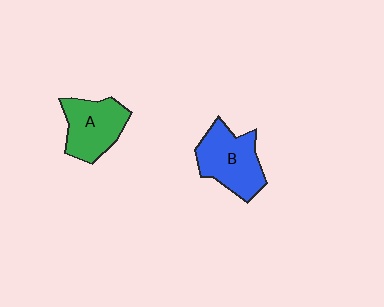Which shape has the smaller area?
Shape A (green).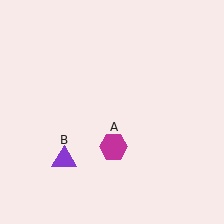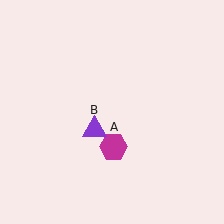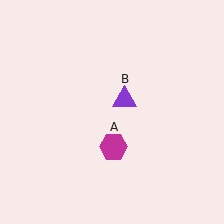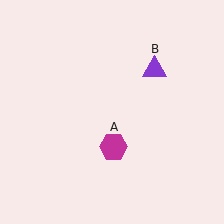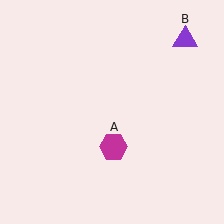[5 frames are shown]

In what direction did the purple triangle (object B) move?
The purple triangle (object B) moved up and to the right.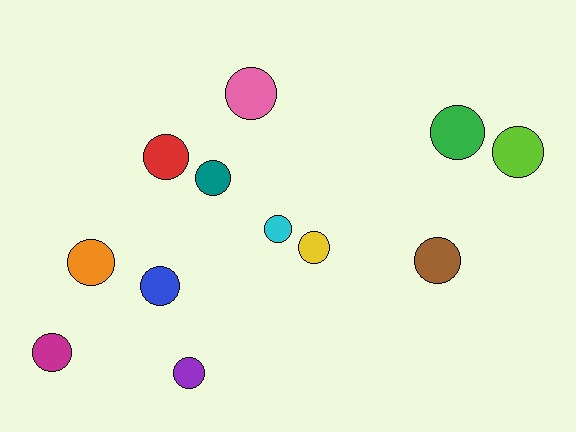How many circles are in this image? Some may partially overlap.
There are 12 circles.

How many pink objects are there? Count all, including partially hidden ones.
There is 1 pink object.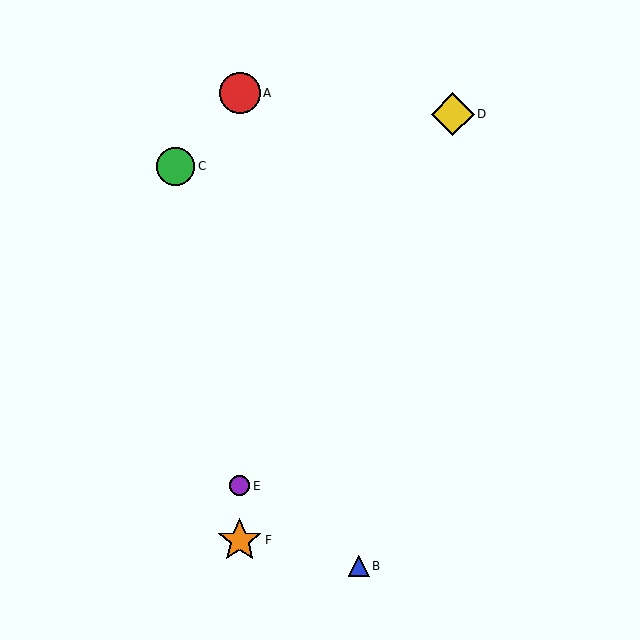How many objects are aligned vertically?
3 objects (A, E, F) are aligned vertically.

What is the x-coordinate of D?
Object D is at x≈453.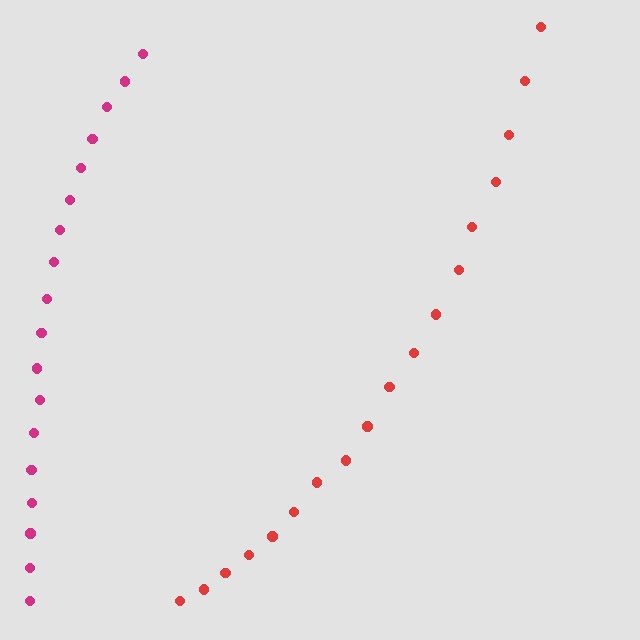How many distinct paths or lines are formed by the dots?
There are 2 distinct paths.